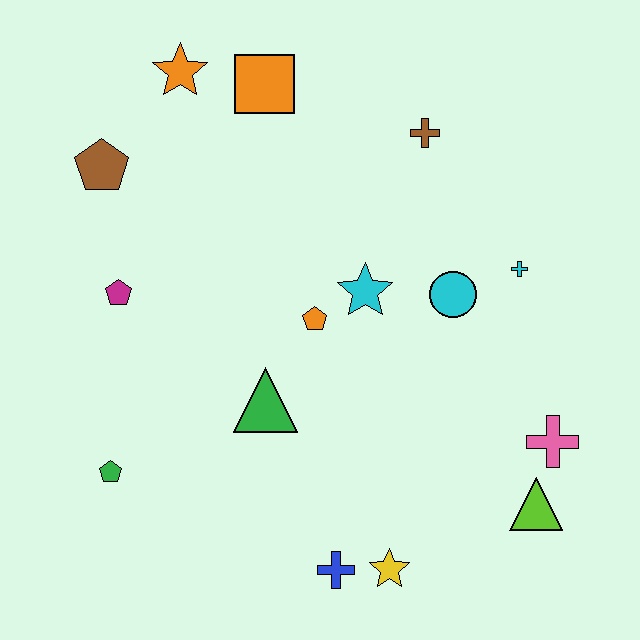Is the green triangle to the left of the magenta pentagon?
No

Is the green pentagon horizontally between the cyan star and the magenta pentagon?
No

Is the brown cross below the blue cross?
No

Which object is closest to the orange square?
The orange star is closest to the orange square.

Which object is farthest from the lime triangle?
The orange star is farthest from the lime triangle.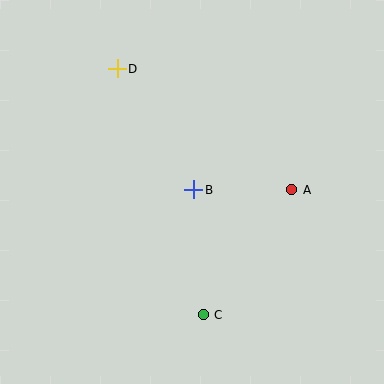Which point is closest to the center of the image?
Point B at (194, 190) is closest to the center.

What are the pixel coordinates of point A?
Point A is at (292, 190).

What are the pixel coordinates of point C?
Point C is at (203, 315).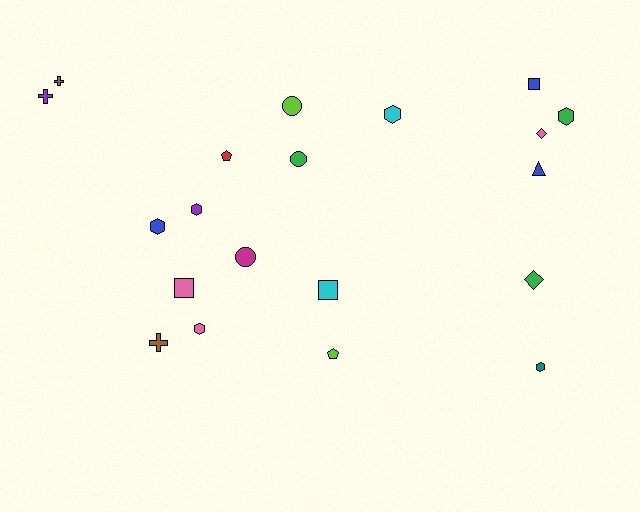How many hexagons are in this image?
There are 6 hexagons.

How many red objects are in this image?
There is 1 red object.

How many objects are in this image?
There are 20 objects.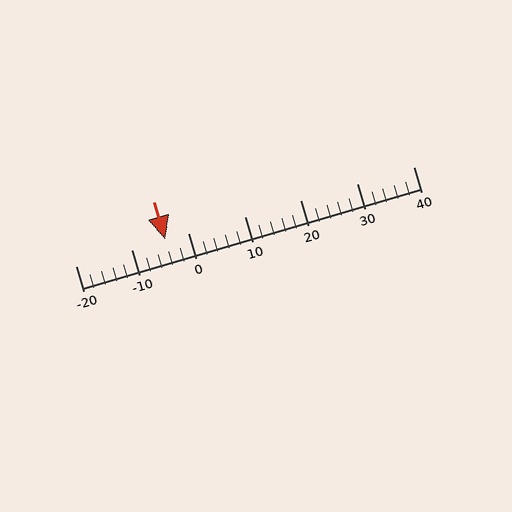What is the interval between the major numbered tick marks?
The major tick marks are spaced 10 units apart.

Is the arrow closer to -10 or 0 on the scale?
The arrow is closer to 0.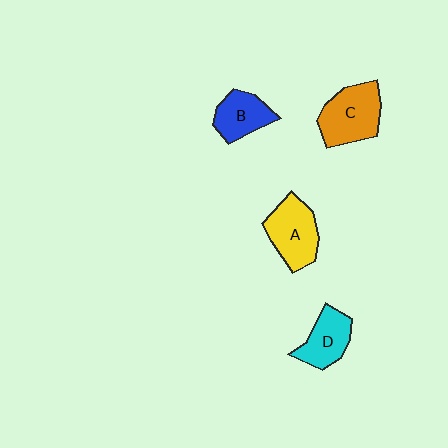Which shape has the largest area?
Shape C (orange).